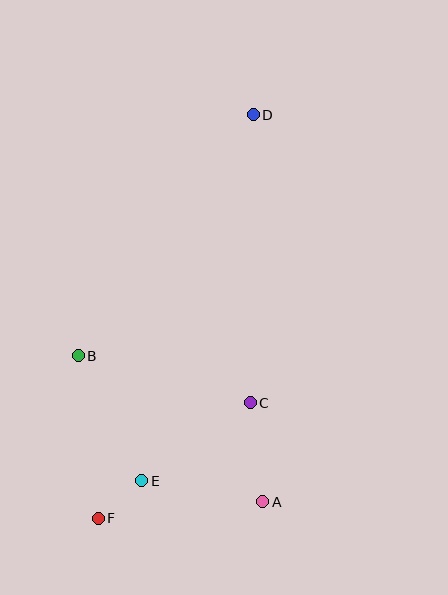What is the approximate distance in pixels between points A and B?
The distance between A and B is approximately 235 pixels.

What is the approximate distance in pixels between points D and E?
The distance between D and E is approximately 382 pixels.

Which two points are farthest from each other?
Points D and F are farthest from each other.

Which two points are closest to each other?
Points E and F are closest to each other.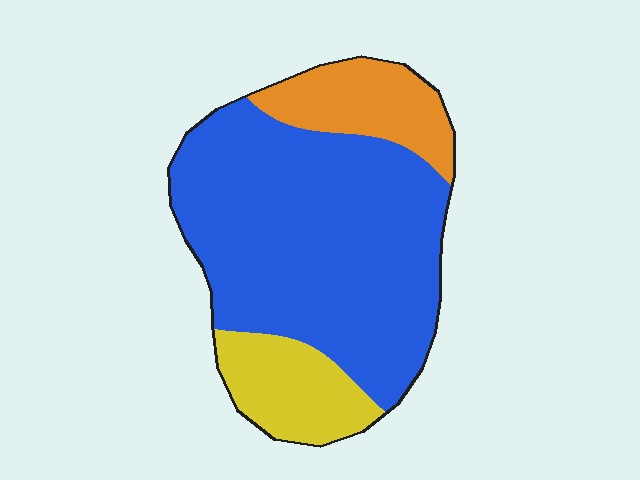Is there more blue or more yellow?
Blue.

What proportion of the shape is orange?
Orange covers 16% of the shape.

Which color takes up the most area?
Blue, at roughly 70%.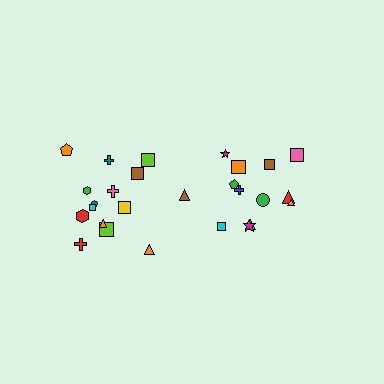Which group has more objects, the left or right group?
The left group.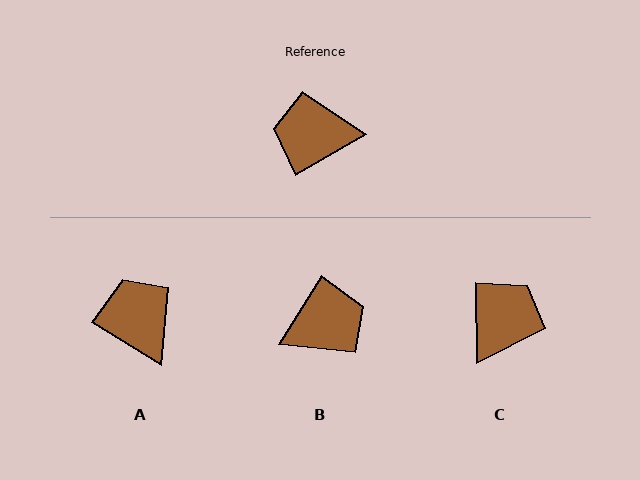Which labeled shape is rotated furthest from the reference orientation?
B, about 152 degrees away.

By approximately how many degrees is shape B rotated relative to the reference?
Approximately 152 degrees clockwise.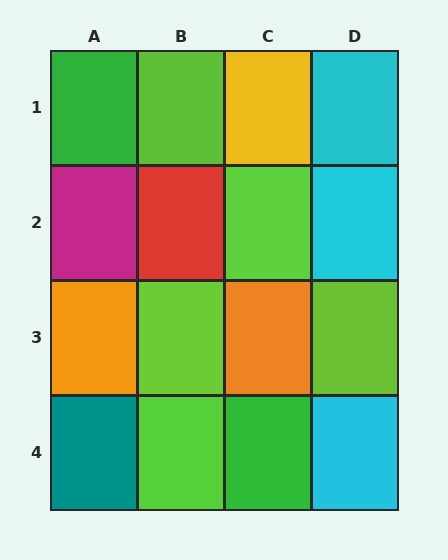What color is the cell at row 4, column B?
Lime.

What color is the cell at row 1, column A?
Green.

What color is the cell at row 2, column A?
Magenta.